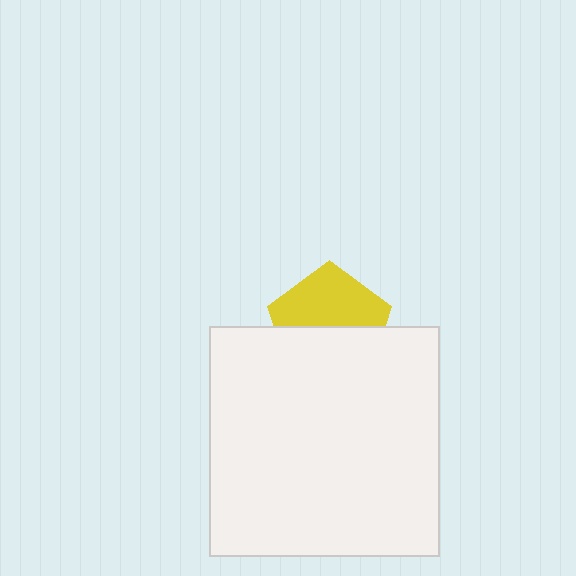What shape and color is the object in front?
The object in front is a white square.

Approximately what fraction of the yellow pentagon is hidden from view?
Roughly 50% of the yellow pentagon is hidden behind the white square.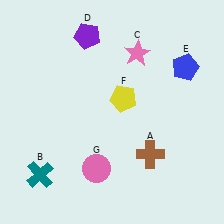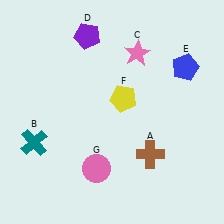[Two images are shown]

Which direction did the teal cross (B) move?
The teal cross (B) moved up.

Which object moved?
The teal cross (B) moved up.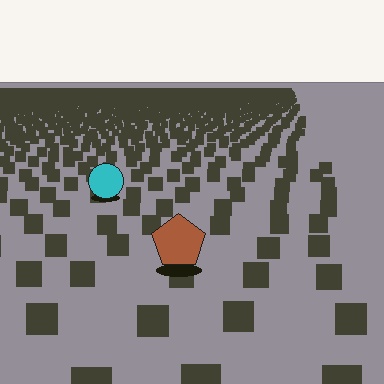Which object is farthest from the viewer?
The cyan circle is farthest from the viewer. It appears smaller and the ground texture around it is denser.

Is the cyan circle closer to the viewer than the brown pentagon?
No. The brown pentagon is closer — you can tell from the texture gradient: the ground texture is coarser near it.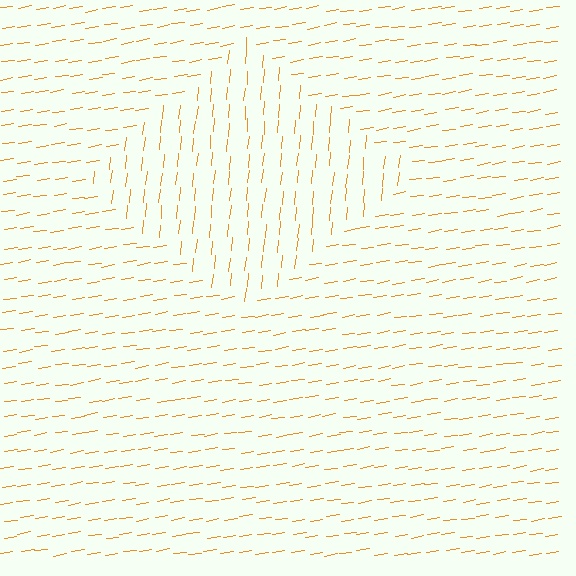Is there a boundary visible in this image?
Yes, there is a texture boundary formed by a change in line orientation.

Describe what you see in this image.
The image is filled with small orange line segments. A diamond region in the image has lines oriented differently from the surrounding lines, creating a visible texture boundary.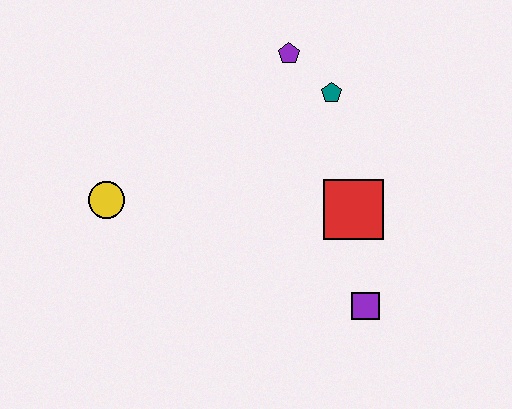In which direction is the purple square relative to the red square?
The purple square is below the red square.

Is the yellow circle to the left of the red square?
Yes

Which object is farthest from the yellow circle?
The purple square is farthest from the yellow circle.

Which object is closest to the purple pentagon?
The teal pentagon is closest to the purple pentagon.